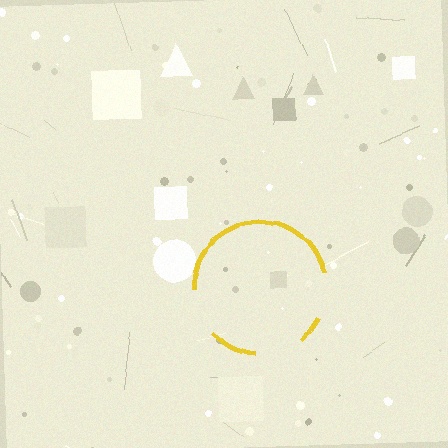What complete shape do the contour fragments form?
The contour fragments form a circle.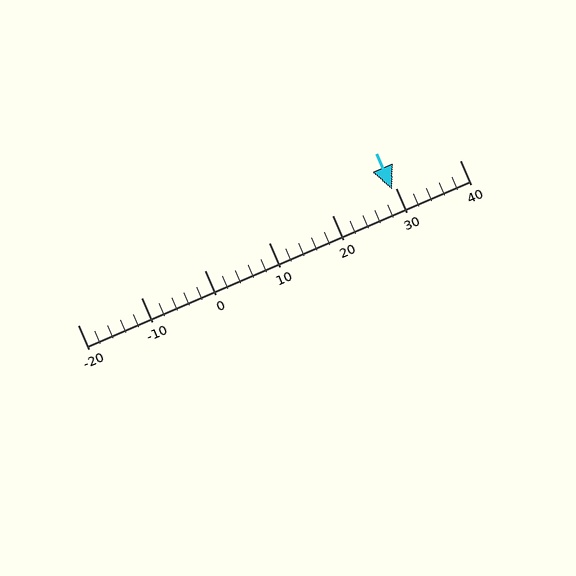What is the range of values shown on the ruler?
The ruler shows values from -20 to 40.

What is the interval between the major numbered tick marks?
The major tick marks are spaced 10 units apart.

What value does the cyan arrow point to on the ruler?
The cyan arrow points to approximately 29.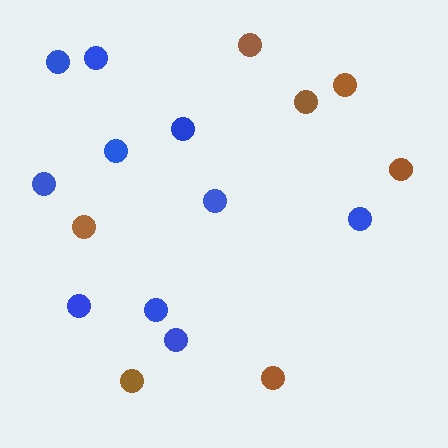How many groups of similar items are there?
There are 2 groups: one group of blue circles (10) and one group of brown circles (7).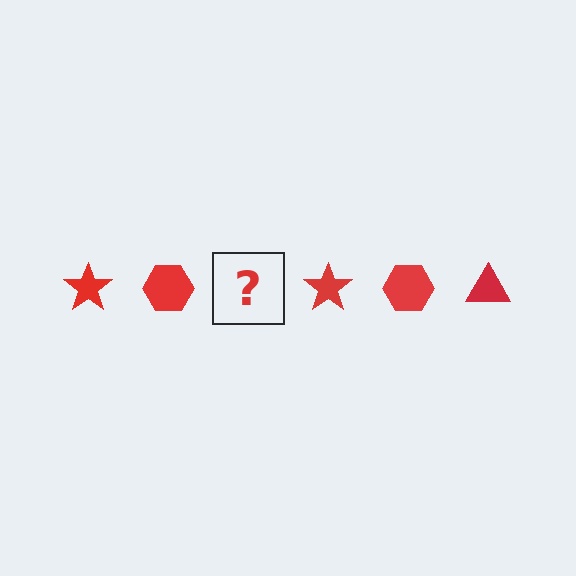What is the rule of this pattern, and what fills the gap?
The rule is that the pattern cycles through star, hexagon, triangle shapes in red. The gap should be filled with a red triangle.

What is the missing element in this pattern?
The missing element is a red triangle.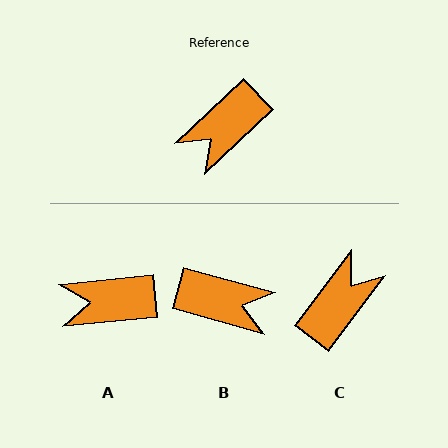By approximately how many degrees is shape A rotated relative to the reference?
Approximately 38 degrees clockwise.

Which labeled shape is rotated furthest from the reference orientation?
C, about 171 degrees away.